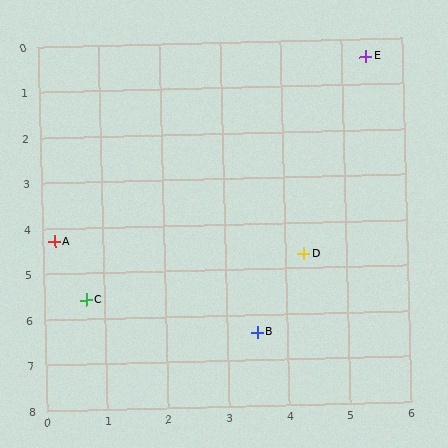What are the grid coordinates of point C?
Point C is at approximately (0.7, 5.6).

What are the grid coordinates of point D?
Point D is at approximately (4.3, 4.7).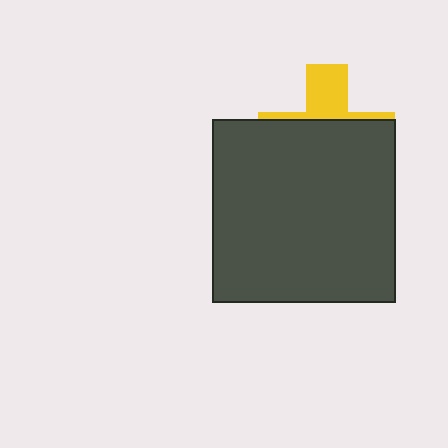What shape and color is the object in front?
The object in front is a dark gray square.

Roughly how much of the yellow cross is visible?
A small part of it is visible (roughly 32%).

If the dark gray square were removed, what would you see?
You would see the complete yellow cross.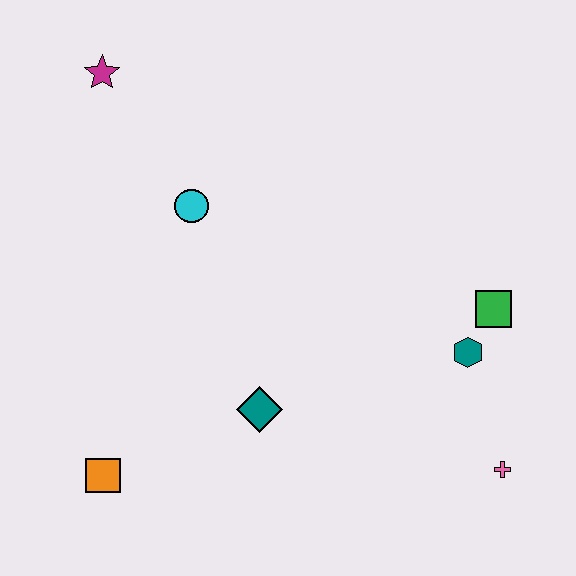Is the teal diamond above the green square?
No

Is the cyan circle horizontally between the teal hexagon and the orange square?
Yes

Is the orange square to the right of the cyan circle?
No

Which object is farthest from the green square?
The magenta star is farthest from the green square.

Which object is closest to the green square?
The teal hexagon is closest to the green square.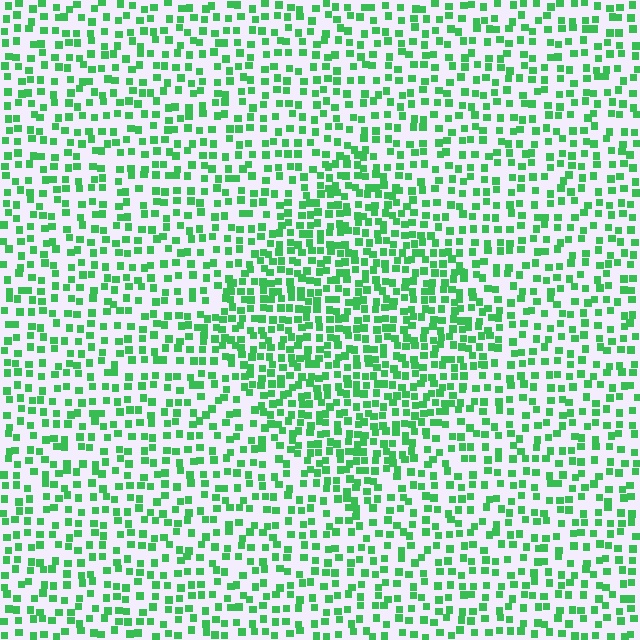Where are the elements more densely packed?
The elements are more densely packed inside the diamond boundary.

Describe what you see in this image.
The image contains small green elements arranged at two different densities. A diamond-shaped region is visible where the elements are more densely packed than the surrounding area.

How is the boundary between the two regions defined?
The boundary is defined by a change in element density (approximately 1.7x ratio). All elements are the same color, size, and shape.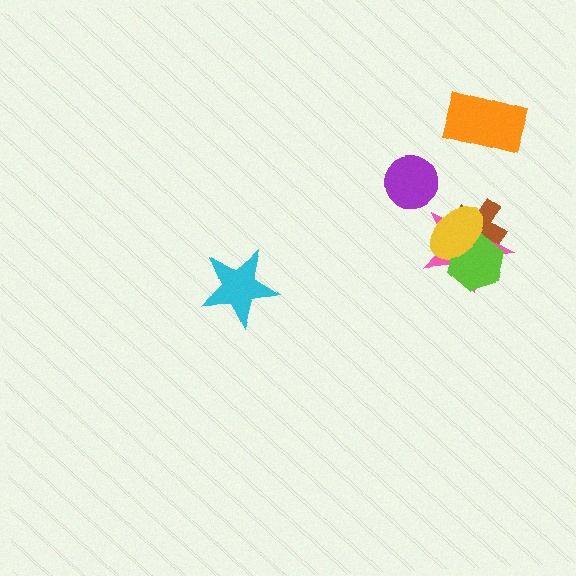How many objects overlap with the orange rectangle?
0 objects overlap with the orange rectangle.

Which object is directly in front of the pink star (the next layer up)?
The brown cross is directly in front of the pink star.